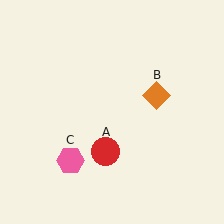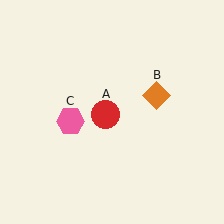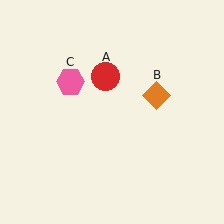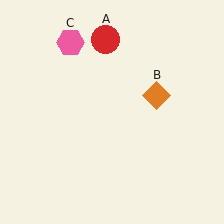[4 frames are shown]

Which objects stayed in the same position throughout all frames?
Orange diamond (object B) remained stationary.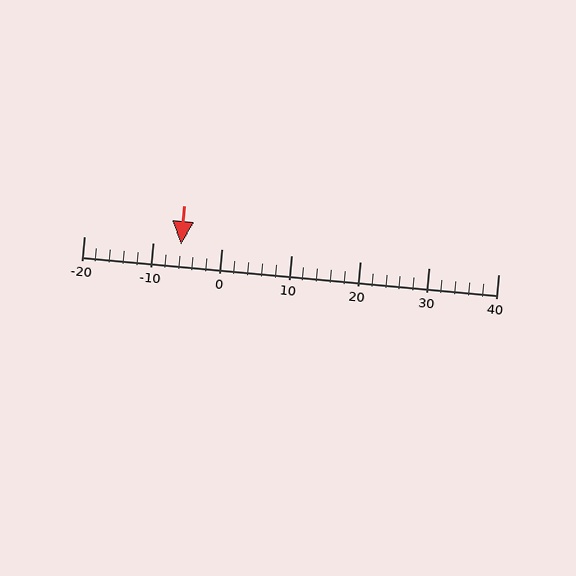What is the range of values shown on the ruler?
The ruler shows values from -20 to 40.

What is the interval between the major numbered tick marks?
The major tick marks are spaced 10 units apart.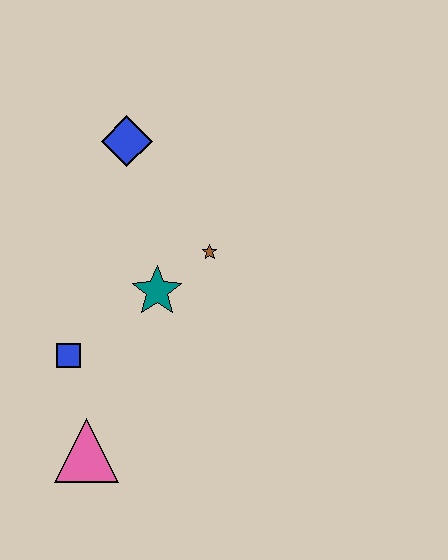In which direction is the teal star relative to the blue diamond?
The teal star is below the blue diamond.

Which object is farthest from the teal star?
The pink triangle is farthest from the teal star.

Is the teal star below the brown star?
Yes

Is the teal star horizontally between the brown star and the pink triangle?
Yes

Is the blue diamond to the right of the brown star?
No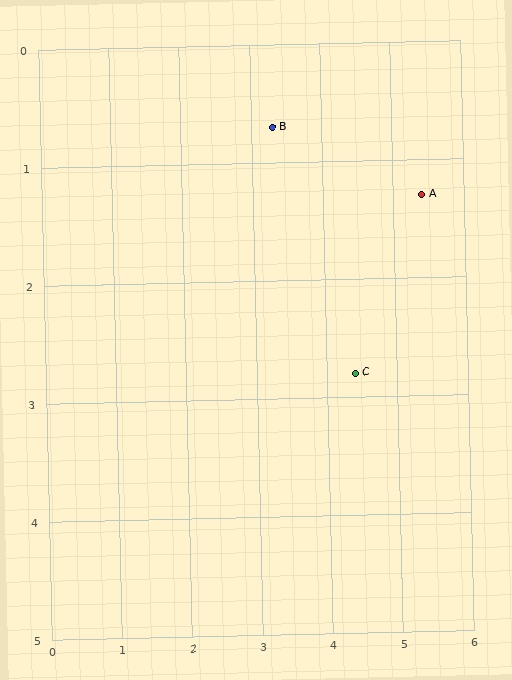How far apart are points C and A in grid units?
Points C and A are about 1.8 grid units apart.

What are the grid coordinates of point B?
Point B is at approximately (3.3, 0.7).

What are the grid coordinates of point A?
Point A is at approximately (5.4, 1.3).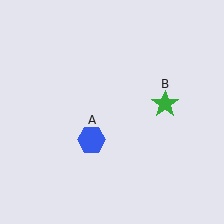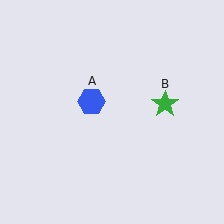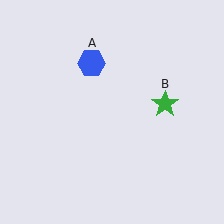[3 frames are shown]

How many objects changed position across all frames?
1 object changed position: blue hexagon (object A).